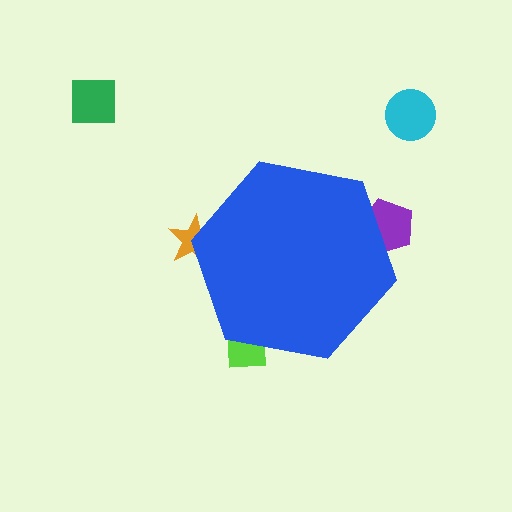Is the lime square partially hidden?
Yes, the lime square is partially hidden behind the blue hexagon.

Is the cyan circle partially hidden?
No, the cyan circle is fully visible.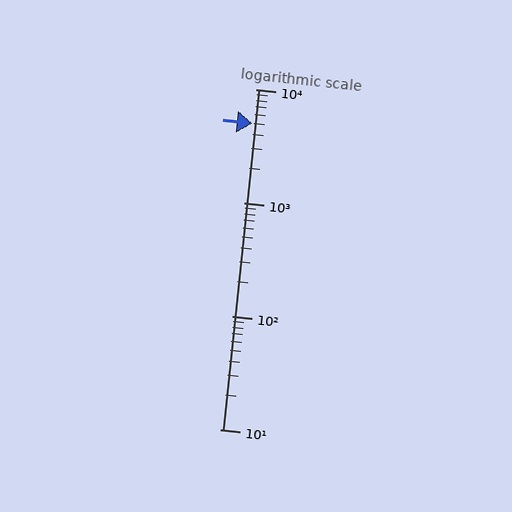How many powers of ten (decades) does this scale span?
The scale spans 3 decades, from 10 to 10000.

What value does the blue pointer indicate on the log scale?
The pointer indicates approximately 5000.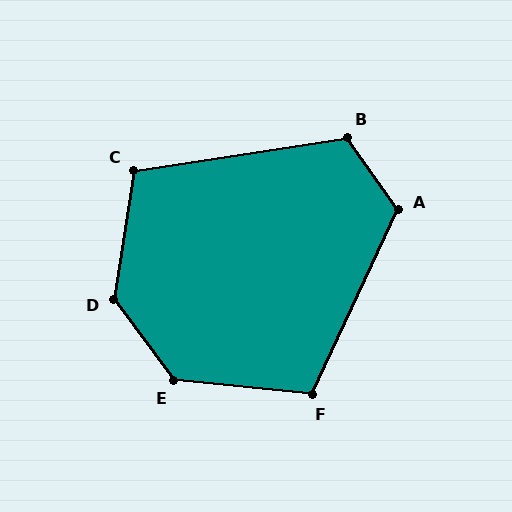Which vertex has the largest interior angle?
D, at approximately 134 degrees.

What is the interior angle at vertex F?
Approximately 109 degrees (obtuse).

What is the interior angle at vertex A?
Approximately 120 degrees (obtuse).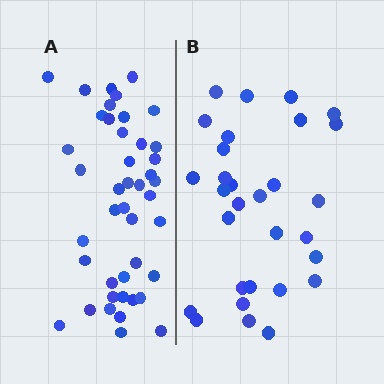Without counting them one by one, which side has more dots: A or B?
Region A (the left region) has more dots.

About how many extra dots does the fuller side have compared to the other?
Region A has approximately 15 more dots than region B.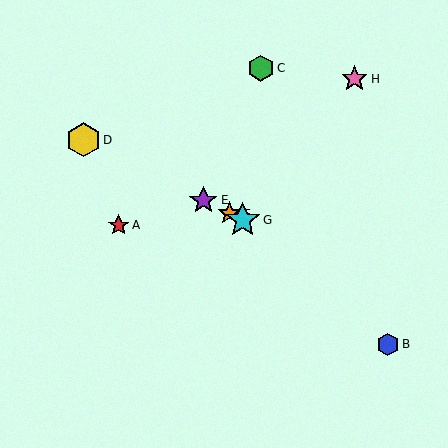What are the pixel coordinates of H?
Object H is at (355, 79).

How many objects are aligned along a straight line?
4 objects (D, E, F, G) are aligned along a straight line.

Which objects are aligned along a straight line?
Objects D, E, F, G are aligned along a straight line.